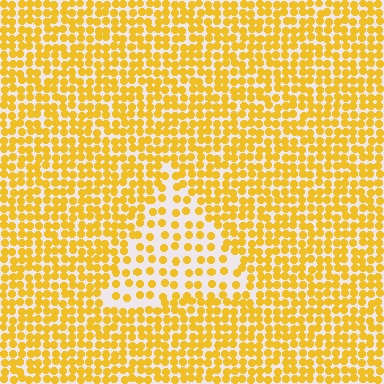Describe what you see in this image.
The image contains small yellow elements arranged at two different densities. A triangle-shaped region is visible where the elements are less densely packed than the surrounding area.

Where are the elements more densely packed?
The elements are more densely packed outside the triangle boundary.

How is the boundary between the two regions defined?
The boundary is defined by a change in element density (approximately 2.0x ratio). All elements are the same color, size, and shape.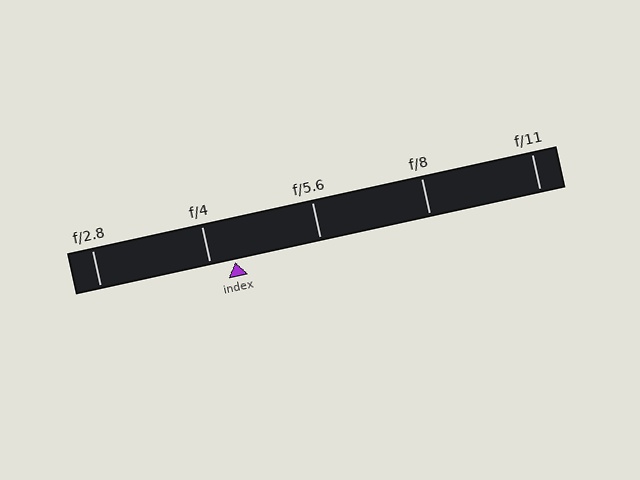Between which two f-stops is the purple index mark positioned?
The index mark is between f/4 and f/5.6.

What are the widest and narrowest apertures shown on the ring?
The widest aperture shown is f/2.8 and the narrowest is f/11.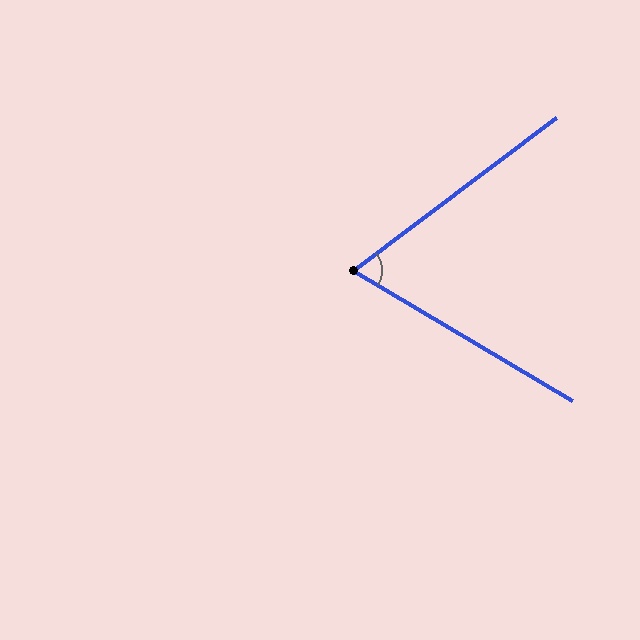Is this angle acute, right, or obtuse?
It is acute.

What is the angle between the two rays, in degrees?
Approximately 68 degrees.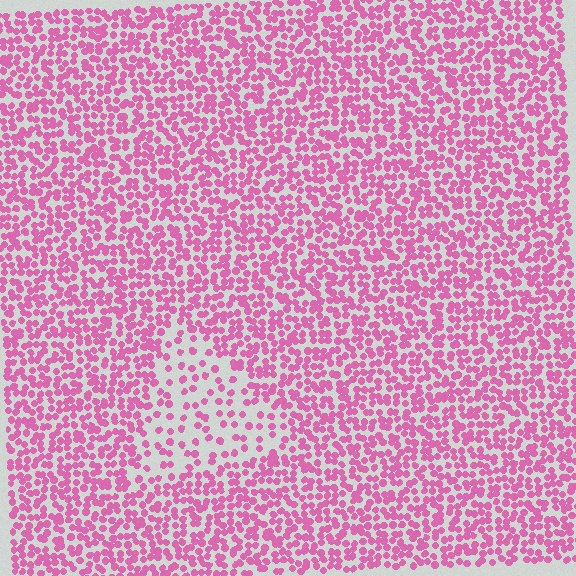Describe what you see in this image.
The image contains small pink elements arranged at two different densities. A triangle-shaped region is visible where the elements are less densely packed than the surrounding area.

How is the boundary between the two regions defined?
The boundary is defined by a change in element density (approximately 2.3x ratio). All elements are the same color, size, and shape.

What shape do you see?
I see a triangle.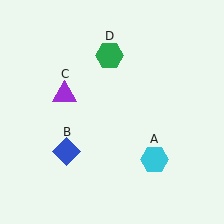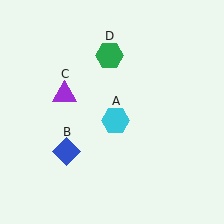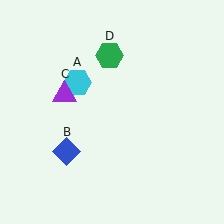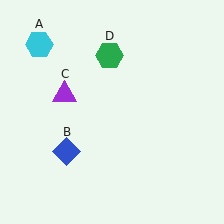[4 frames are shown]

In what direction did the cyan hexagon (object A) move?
The cyan hexagon (object A) moved up and to the left.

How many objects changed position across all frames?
1 object changed position: cyan hexagon (object A).